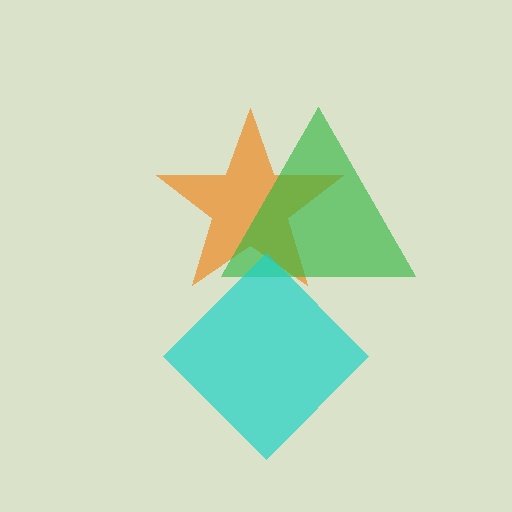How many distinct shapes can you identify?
There are 3 distinct shapes: an orange star, a green triangle, a cyan diamond.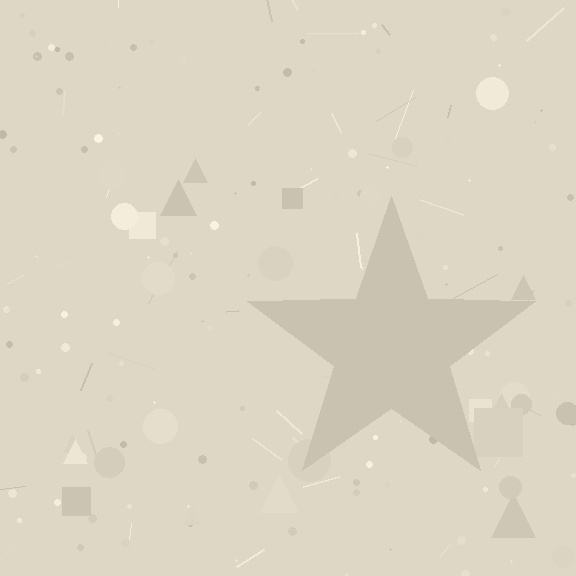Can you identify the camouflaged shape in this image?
The camouflaged shape is a star.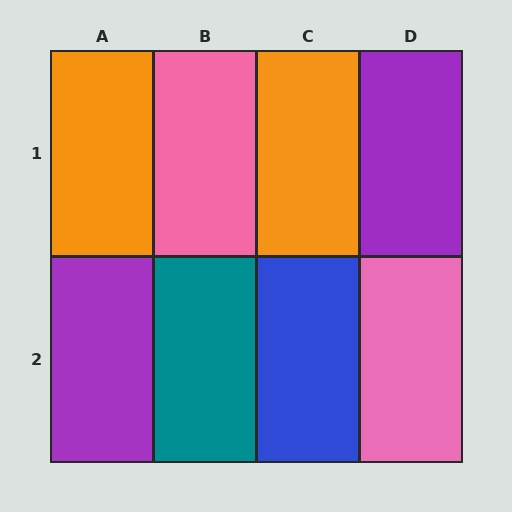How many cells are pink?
2 cells are pink.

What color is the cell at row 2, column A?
Purple.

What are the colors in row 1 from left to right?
Orange, pink, orange, purple.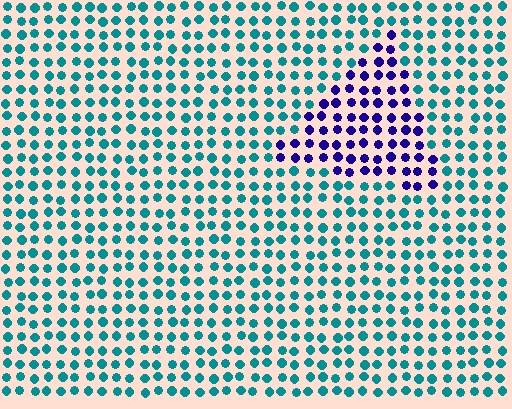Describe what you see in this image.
The image is filled with small teal elements in a uniform arrangement. A triangle-shaped region is visible where the elements are tinted to a slightly different hue, forming a subtle color boundary.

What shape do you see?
I see a triangle.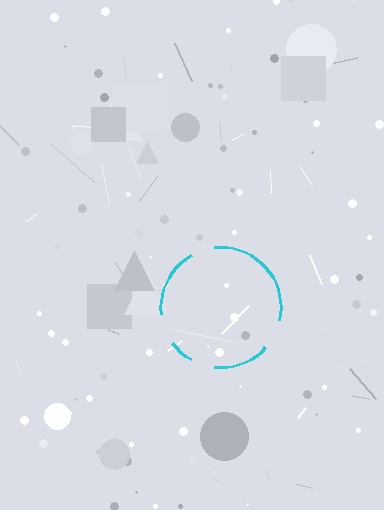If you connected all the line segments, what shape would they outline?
They would outline a circle.